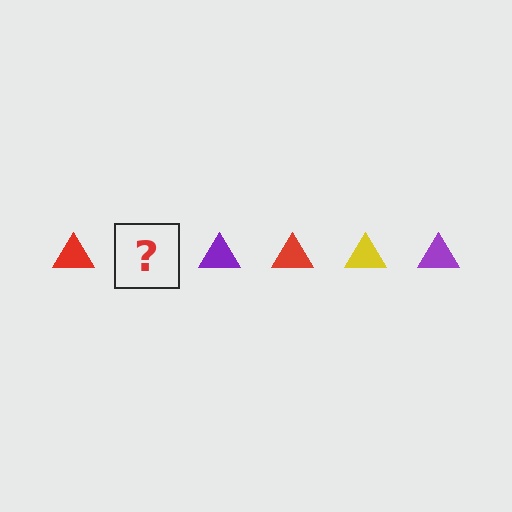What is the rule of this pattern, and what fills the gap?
The rule is that the pattern cycles through red, yellow, purple triangles. The gap should be filled with a yellow triangle.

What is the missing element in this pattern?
The missing element is a yellow triangle.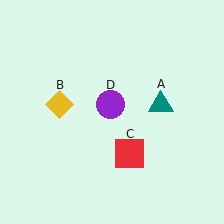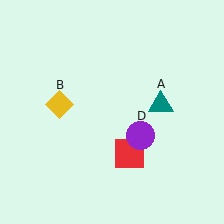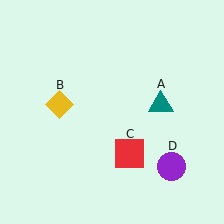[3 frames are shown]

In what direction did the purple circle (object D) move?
The purple circle (object D) moved down and to the right.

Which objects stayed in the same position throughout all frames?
Teal triangle (object A) and yellow diamond (object B) and red square (object C) remained stationary.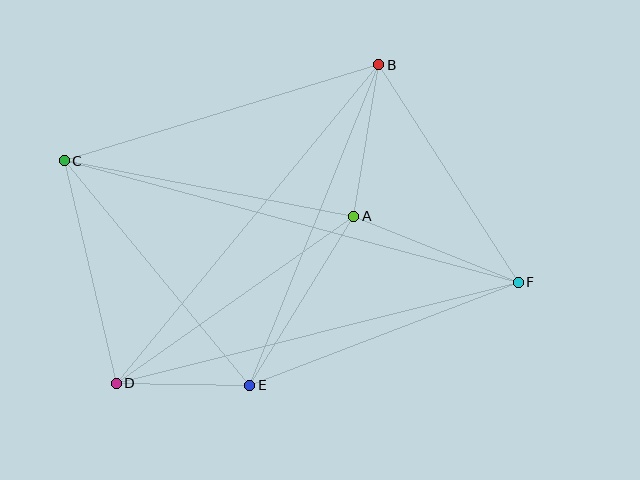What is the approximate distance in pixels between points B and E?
The distance between B and E is approximately 345 pixels.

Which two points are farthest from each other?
Points C and F are farthest from each other.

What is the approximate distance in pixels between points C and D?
The distance between C and D is approximately 228 pixels.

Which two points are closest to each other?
Points D and E are closest to each other.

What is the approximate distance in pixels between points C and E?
The distance between C and E is approximately 291 pixels.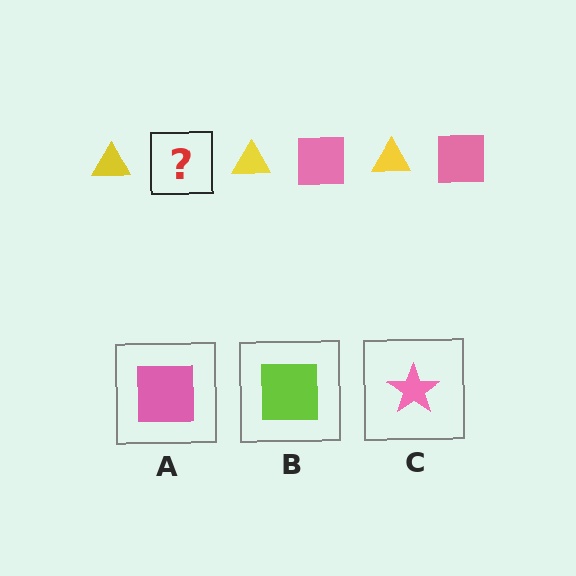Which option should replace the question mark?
Option A.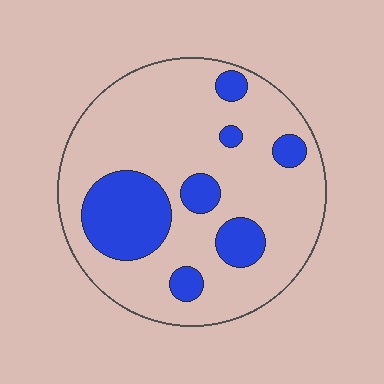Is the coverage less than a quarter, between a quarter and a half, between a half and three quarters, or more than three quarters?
Less than a quarter.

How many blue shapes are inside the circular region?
7.